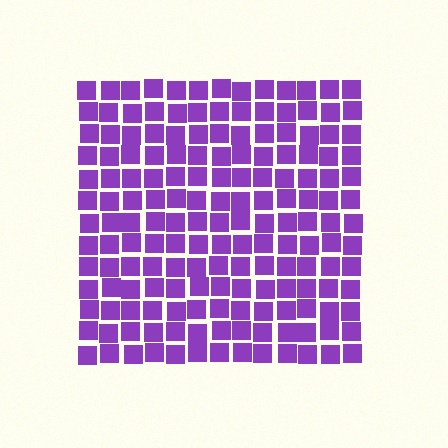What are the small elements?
The small elements are squares.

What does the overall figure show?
The overall figure shows a square.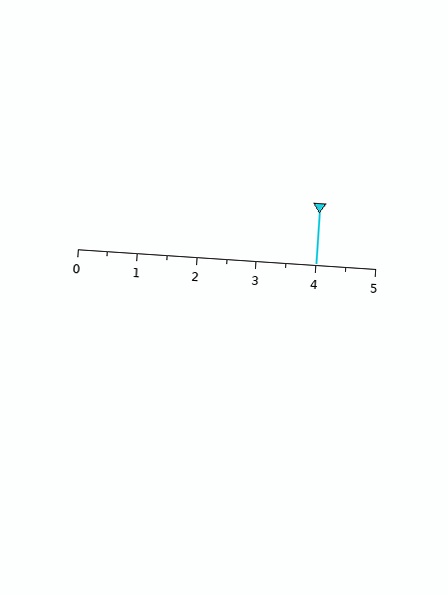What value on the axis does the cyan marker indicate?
The marker indicates approximately 4.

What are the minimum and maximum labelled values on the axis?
The axis runs from 0 to 5.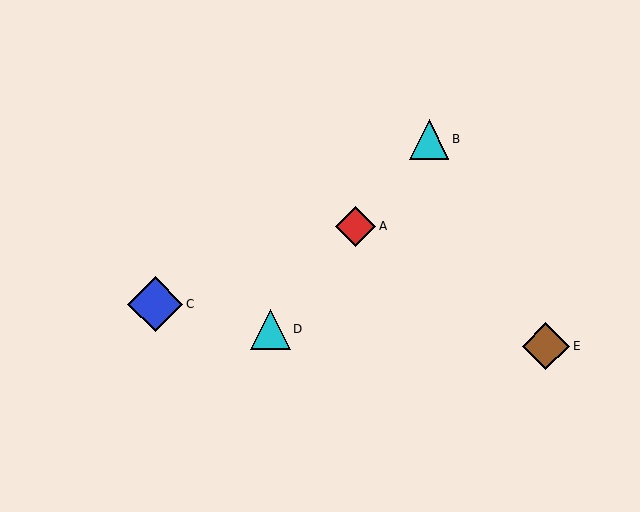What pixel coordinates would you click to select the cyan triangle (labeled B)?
Click at (429, 139) to select the cyan triangle B.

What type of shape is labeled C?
Shape C is a blue diamond.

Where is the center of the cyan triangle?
The center of the cyan triangle is at (270, 329).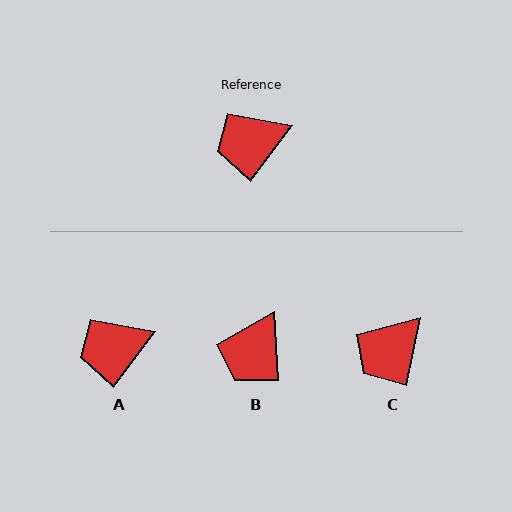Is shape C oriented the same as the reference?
No, it is off by about 26 degrees.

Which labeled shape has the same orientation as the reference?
A.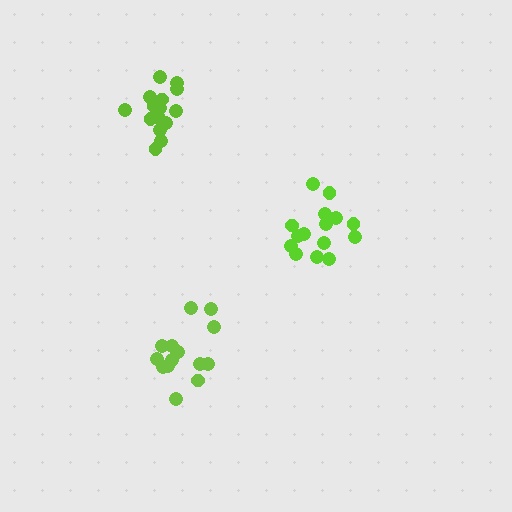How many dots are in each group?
Group 1: 15 dots, Group 2: 14 dots, Group 3: 15 dots (44 total).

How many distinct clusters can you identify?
There are 3 distinct clusters.